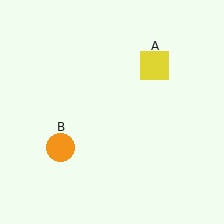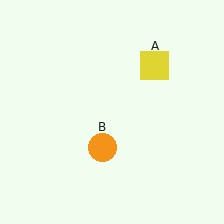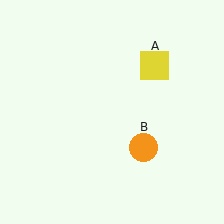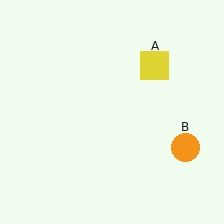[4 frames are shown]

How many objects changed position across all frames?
1 object changed position: orange circle (object B).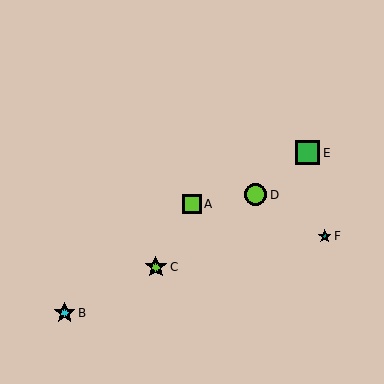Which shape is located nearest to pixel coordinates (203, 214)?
The lime square (labeled A) at (192, 204) is nearest to that location.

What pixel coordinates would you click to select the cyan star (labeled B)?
Click at (65, 313) to select the cyan star B.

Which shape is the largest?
The green square (labeled E) is the largest.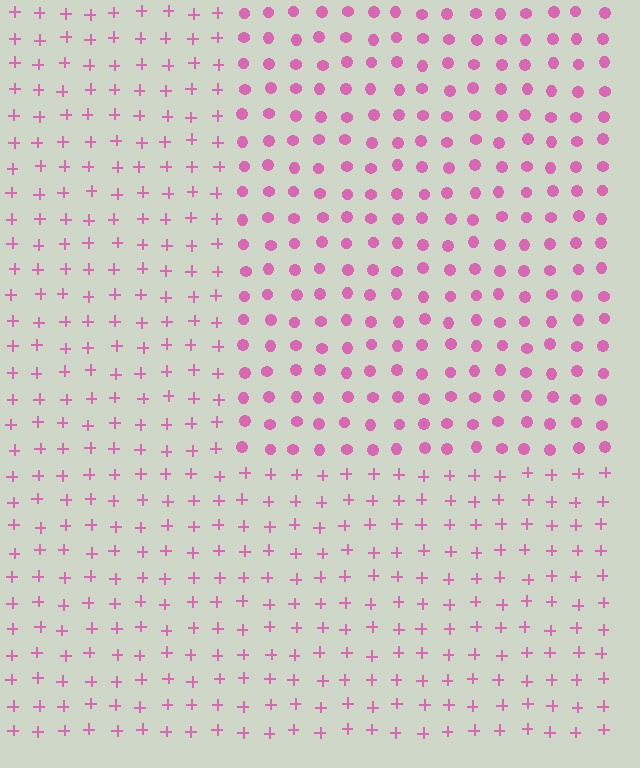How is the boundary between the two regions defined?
The boundary is defined by a change in element shape: circles inside vs. plus signs outside. All elements share the same color and spacing.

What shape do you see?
I see a rectangle.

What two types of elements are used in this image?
The image uses circles inside the rectangle region and plus signs outside it.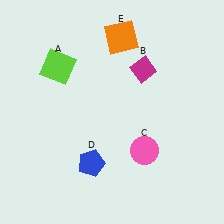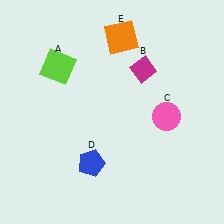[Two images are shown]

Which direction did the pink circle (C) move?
The pink circle (C) moved up.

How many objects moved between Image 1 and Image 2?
1 object moved between the two images.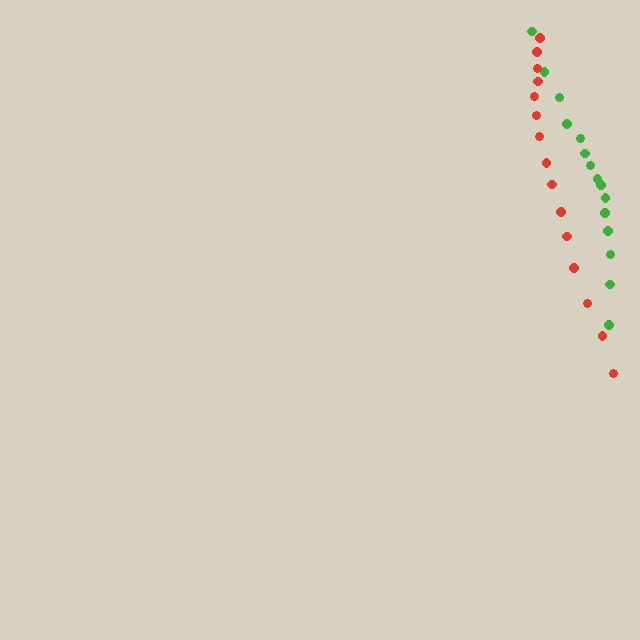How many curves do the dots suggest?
There are 2 distinct paths.